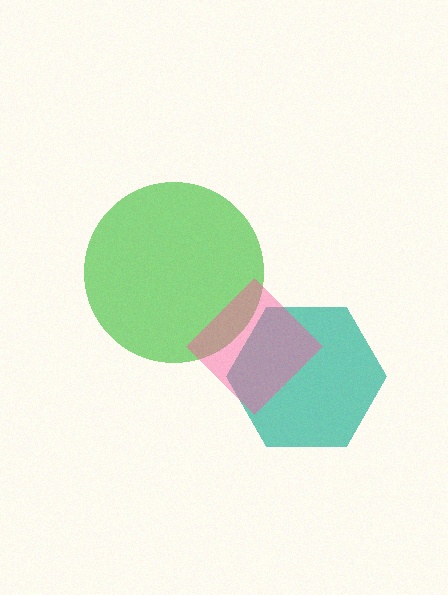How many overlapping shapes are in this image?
There are 3 overlapping shapes in the image.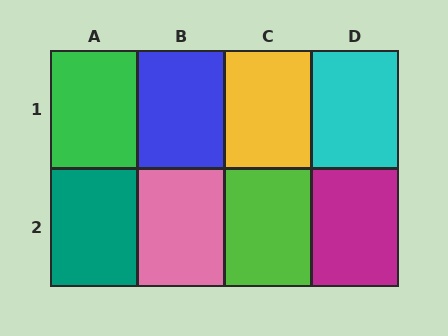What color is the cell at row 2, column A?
Teal.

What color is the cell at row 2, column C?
Lime.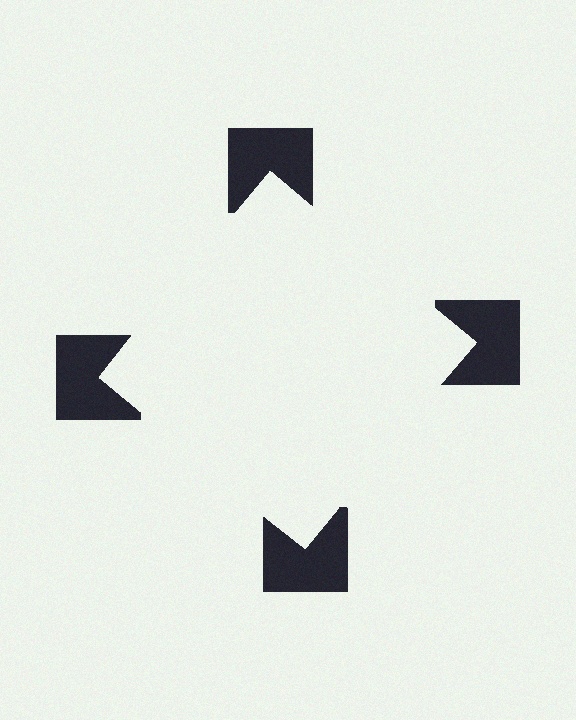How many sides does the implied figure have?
4 sides.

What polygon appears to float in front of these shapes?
An illusory square — its edges are inferred from the aligned wedge cuts in the notched squares, not physically drawn.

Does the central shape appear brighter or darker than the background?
It typically appears slightly brighter than the background, even though no actual brightness change is drawn.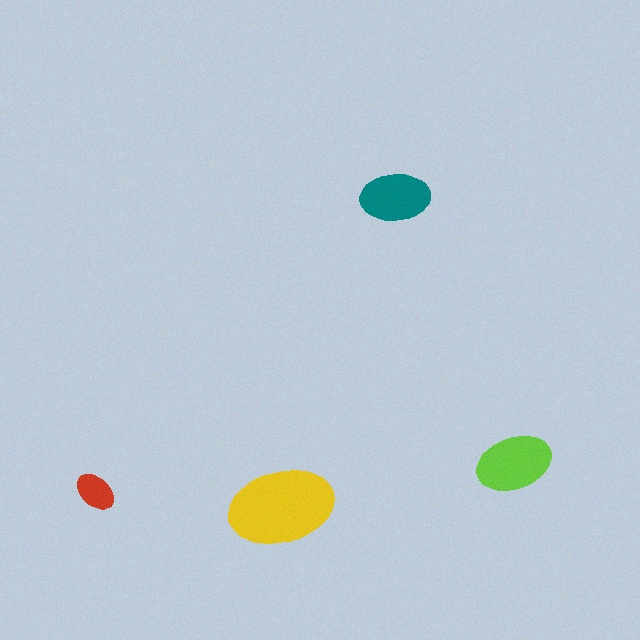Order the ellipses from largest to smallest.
the yellow one, the lime one, the teal one, the red one.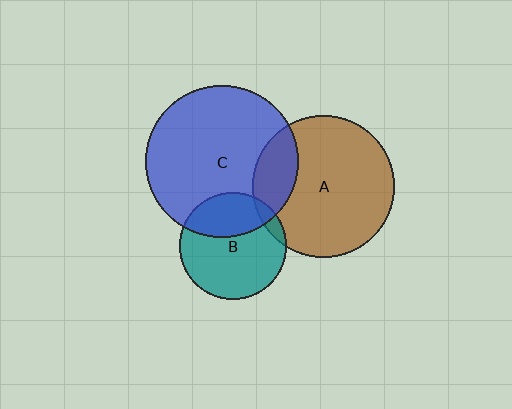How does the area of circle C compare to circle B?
Approximately 2.0 times.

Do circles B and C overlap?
Yes.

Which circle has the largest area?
Circle C (blue).